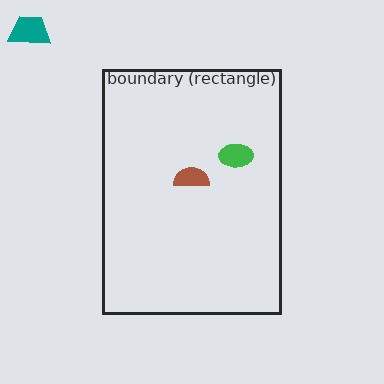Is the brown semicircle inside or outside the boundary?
Inside.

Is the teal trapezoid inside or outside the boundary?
Outside.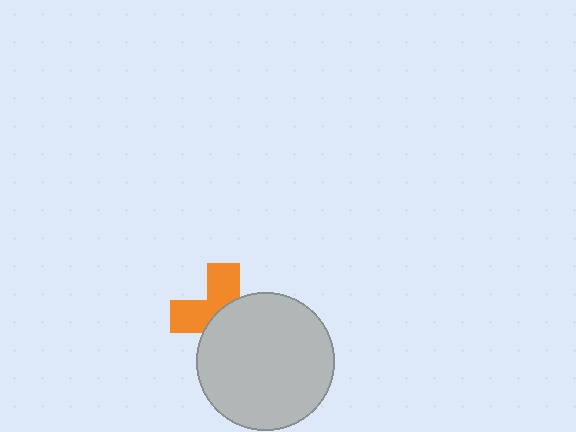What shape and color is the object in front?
The object in front is a light gray circle.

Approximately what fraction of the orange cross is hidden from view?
Roughly 55% of the orange cross is hidden behind the light gray circle.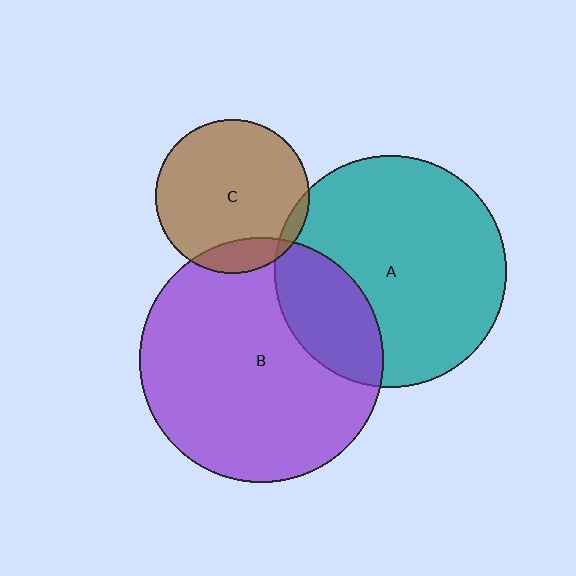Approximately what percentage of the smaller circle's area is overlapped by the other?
Approximately 15%.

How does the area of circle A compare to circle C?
Approximately 2.3 times.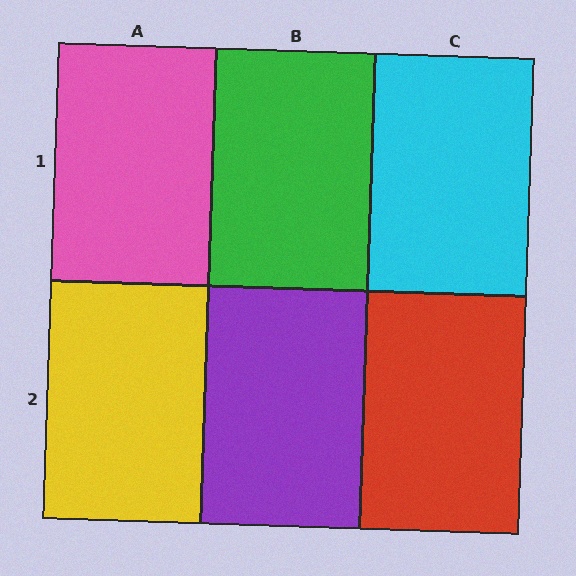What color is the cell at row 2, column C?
Red.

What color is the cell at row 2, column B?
Purple.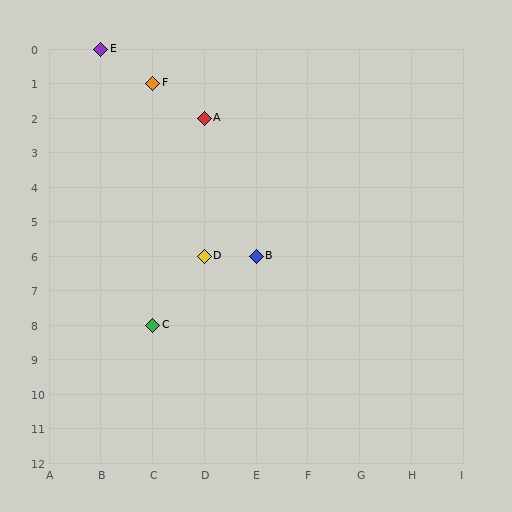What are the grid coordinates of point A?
Point A is at grid coordinates (D, 2).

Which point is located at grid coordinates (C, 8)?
Point C is at (C, 8).